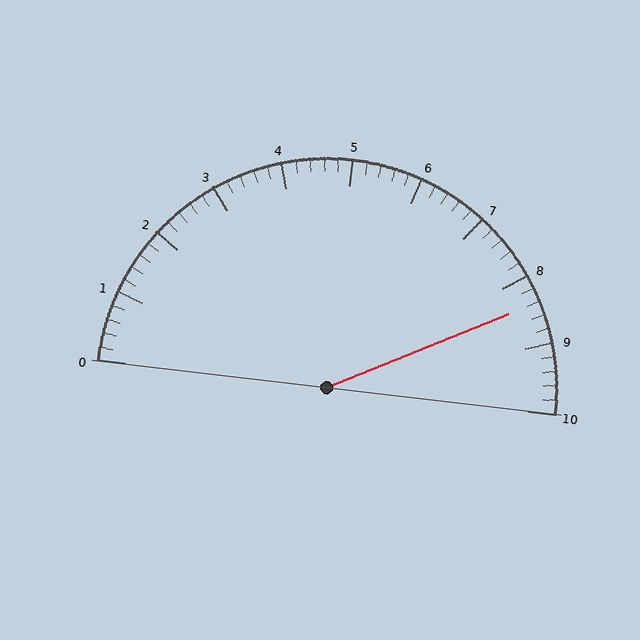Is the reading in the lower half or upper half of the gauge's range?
The reading is in the upper half of the range (0 to 10).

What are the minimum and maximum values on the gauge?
The gauge ranges from 0 to 10.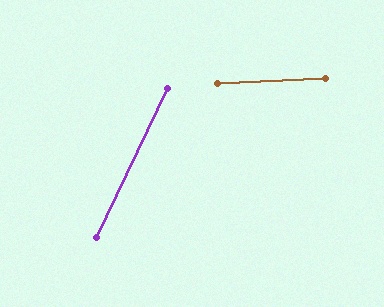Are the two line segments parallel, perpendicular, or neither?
Neither parallel nor perpendicular — they differ by about 62°.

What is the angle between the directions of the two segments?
Approximately 62 degrees.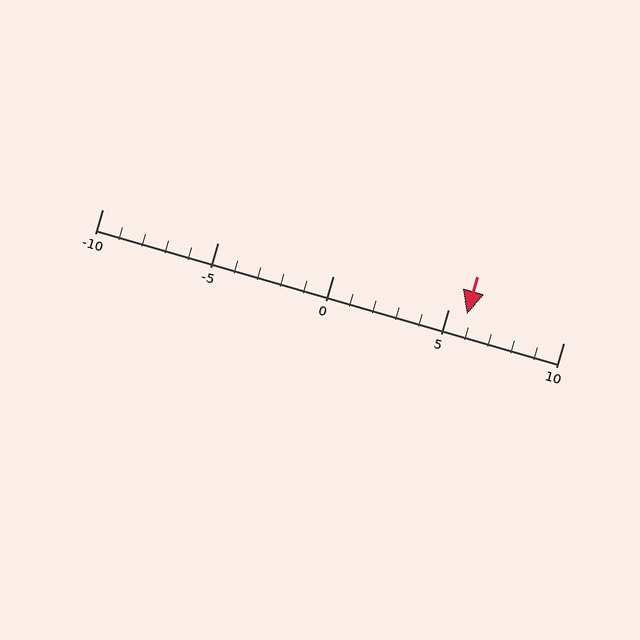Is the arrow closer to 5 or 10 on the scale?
The arrow is closer to 5.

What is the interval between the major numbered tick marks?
The major tick marks are spaced 5 units apart.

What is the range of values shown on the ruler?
The ruler shows values from -10 to 10.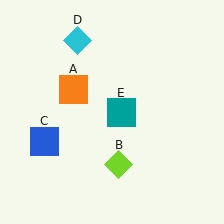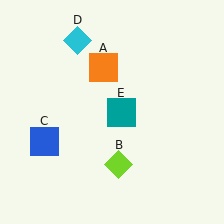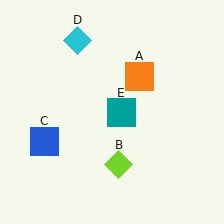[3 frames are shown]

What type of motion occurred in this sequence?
The orange square (object A) rotated clockwise around the center of the scene.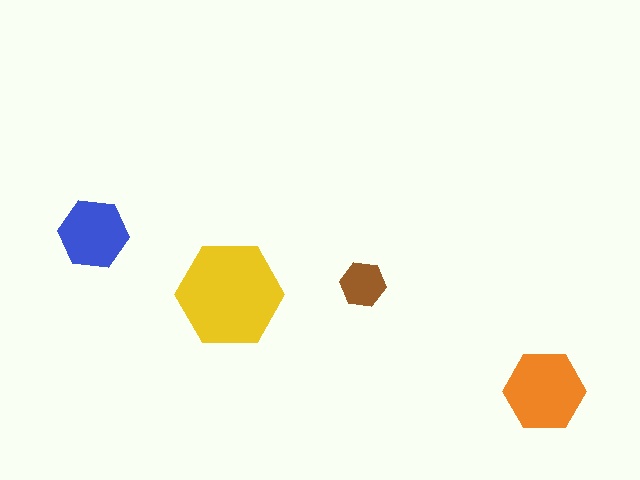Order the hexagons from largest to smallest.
the yellow one, the orange one, the blue one, the brown one.